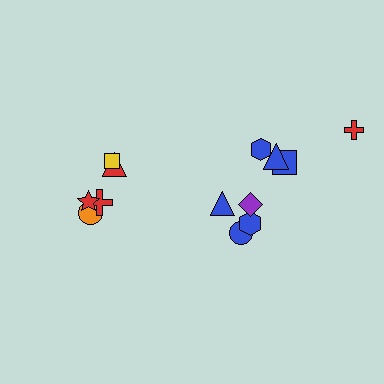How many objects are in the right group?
There are 8 objects.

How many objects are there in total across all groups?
There are 13 objects.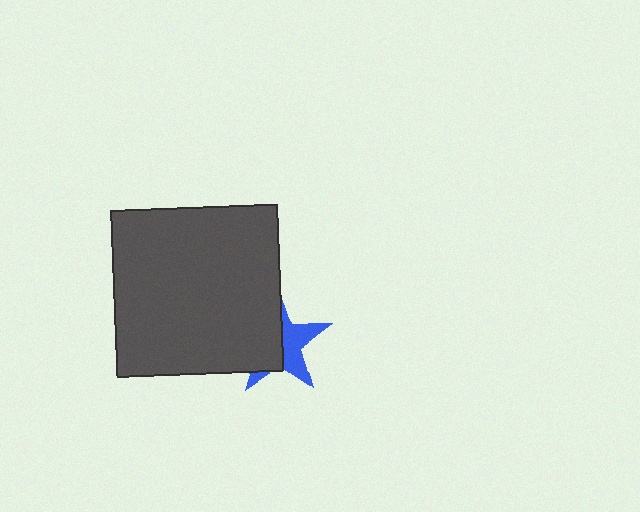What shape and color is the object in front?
The object in front is a dark gray square.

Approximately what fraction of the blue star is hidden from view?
Roughly 55% of the blue star is hidden behind the dark gray square.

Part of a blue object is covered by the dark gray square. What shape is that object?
It is a star.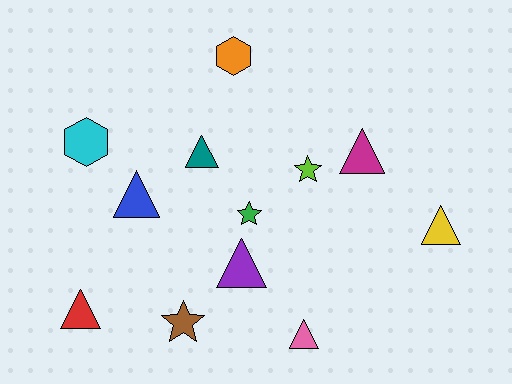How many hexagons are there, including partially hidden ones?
There are 2 hexagons.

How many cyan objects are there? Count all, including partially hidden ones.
There is 1 cyan object.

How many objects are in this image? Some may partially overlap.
There are 12 objects.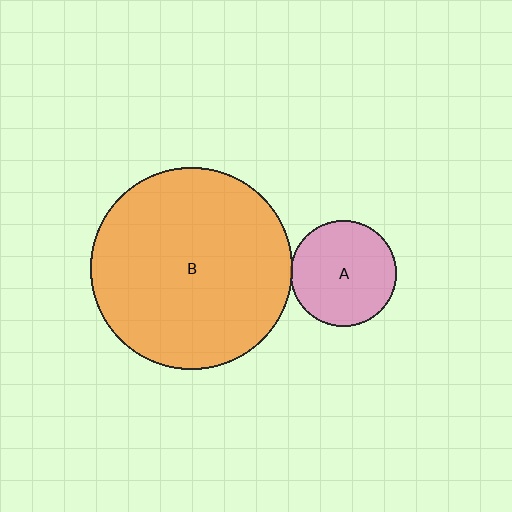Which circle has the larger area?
Circle B (orange).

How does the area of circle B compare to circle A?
Approximately 3.6 times.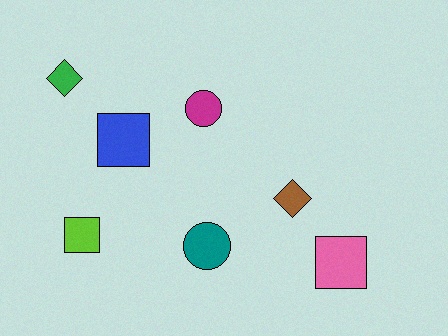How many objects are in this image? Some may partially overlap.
There are 7 objects.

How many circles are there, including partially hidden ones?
There are 2 circles.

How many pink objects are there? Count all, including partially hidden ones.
There is 1 pink object.